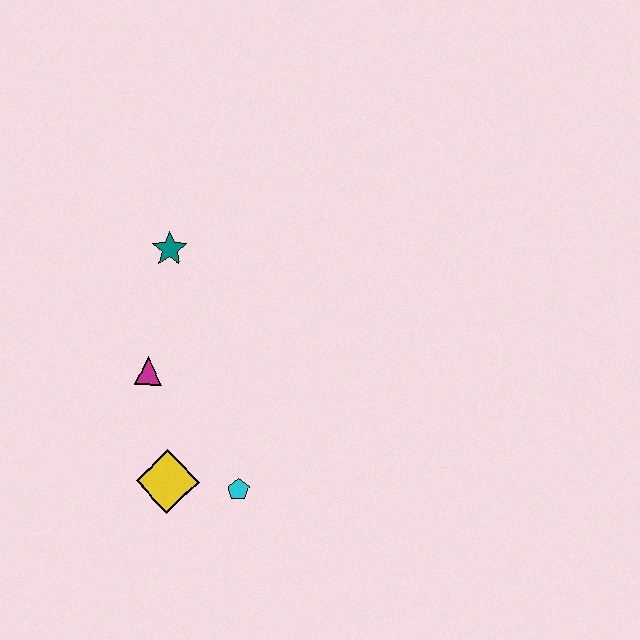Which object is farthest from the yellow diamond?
The teal star is farthest from the yellow diamond.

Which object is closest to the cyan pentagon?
The yellow diamond is closest to the cyan pentagon.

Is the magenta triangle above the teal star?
No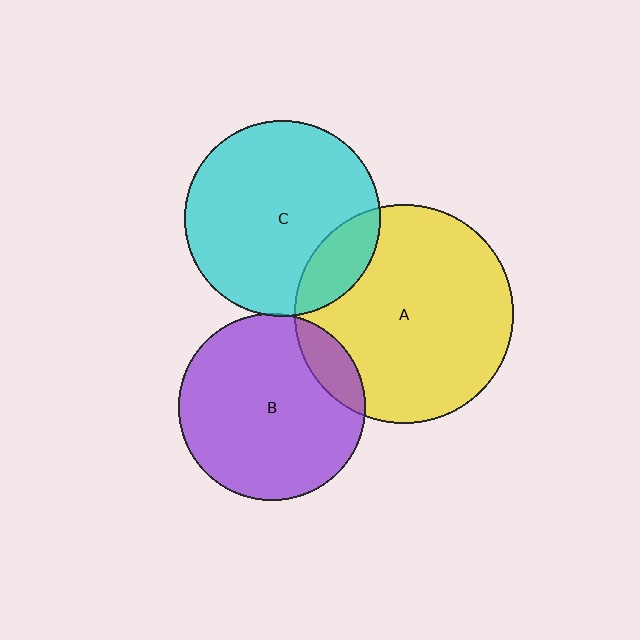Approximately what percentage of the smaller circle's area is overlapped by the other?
Approximately 5%.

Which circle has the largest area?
Circle A (yellow).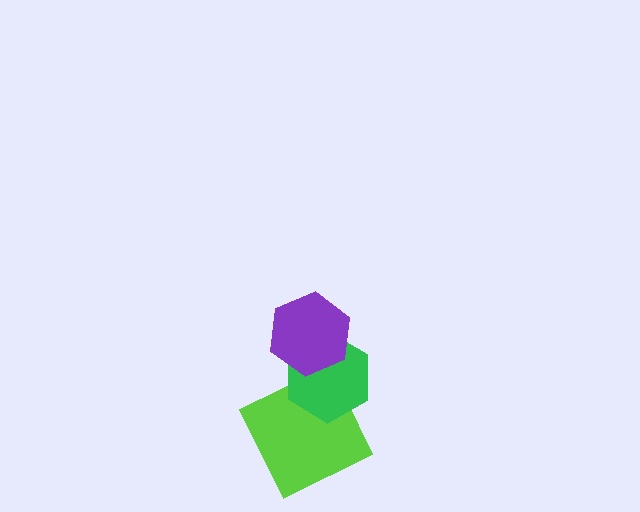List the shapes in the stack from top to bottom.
From top to bottom: the purple hexagon, the green hexagon, the lime square.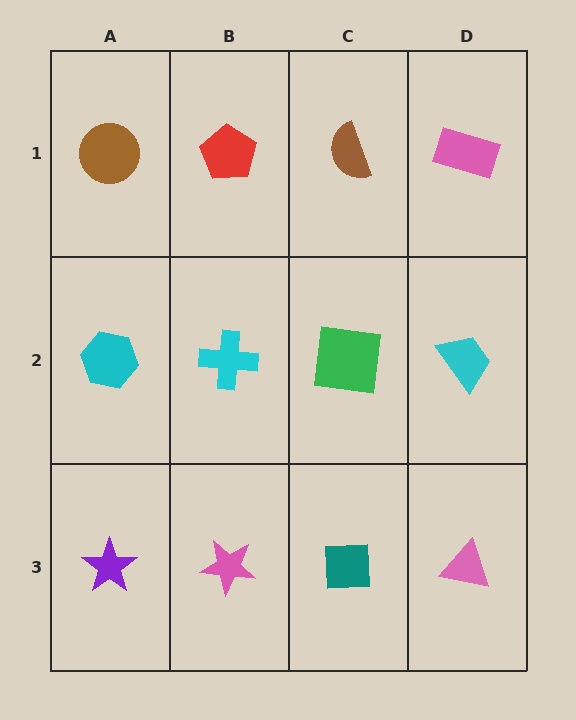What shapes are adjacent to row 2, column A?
A brown circle (row 1, column A), a purple star (row 3, column A), a cyan cross (row 2, column B).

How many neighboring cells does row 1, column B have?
3.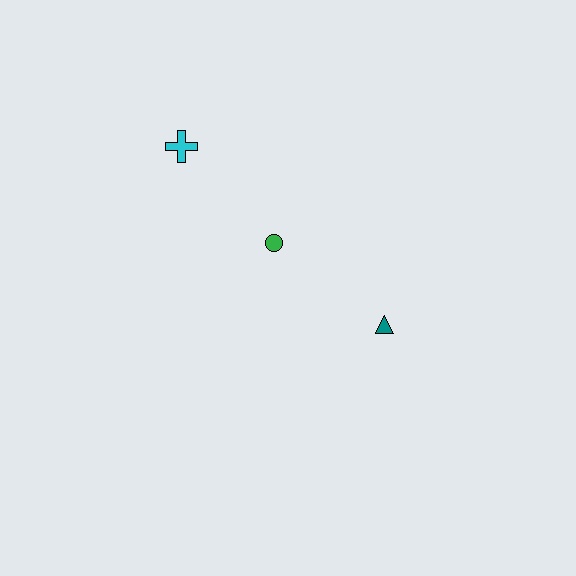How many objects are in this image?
There are 3 objects.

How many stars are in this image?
There are no stars.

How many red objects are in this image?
There are no red objects.